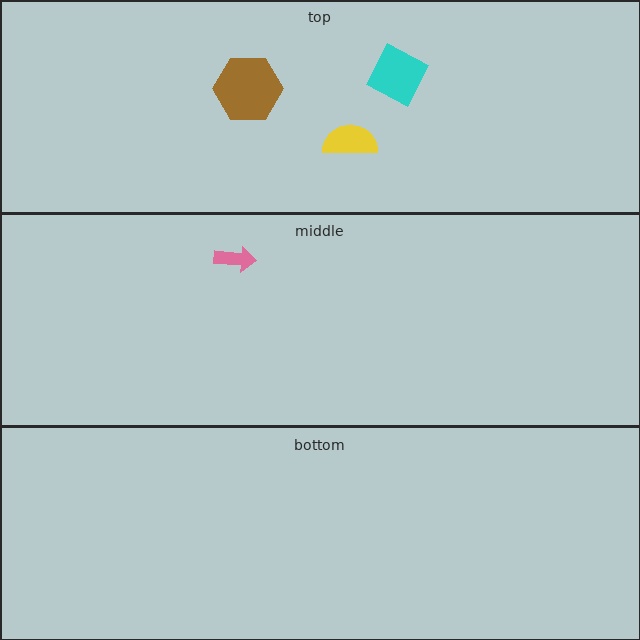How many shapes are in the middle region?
1.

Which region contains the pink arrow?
The middle region.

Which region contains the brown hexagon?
The top region.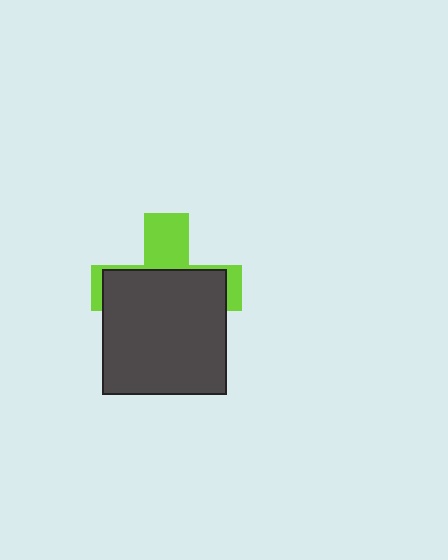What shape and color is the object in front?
The object in front is a dark gray square.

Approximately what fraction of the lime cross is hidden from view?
Roughly 66% of the lime cross is hidden behind the dark gray square.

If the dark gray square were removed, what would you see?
You would see the complete lime cross.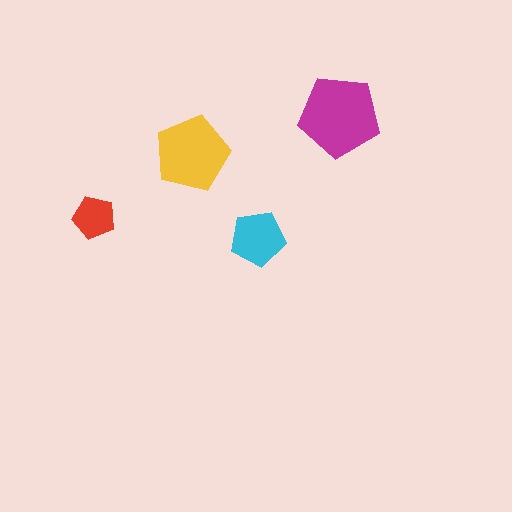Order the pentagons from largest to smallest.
the magenta one, the yellow one, the cyan one, the red one.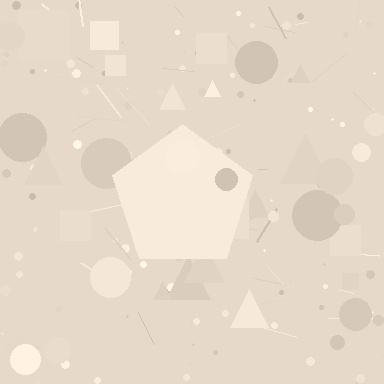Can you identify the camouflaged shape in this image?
The camouflaged shape is a pentagon.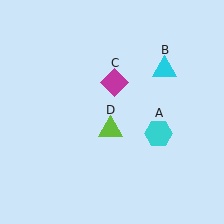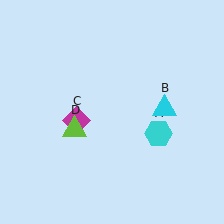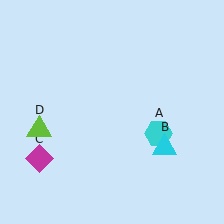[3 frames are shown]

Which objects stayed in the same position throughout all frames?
Cyan hexagon (object A) remained stationary.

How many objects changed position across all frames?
3 objects changed position: cyan triangle (object B), magenta diamond (object C), lime triangle (object D).